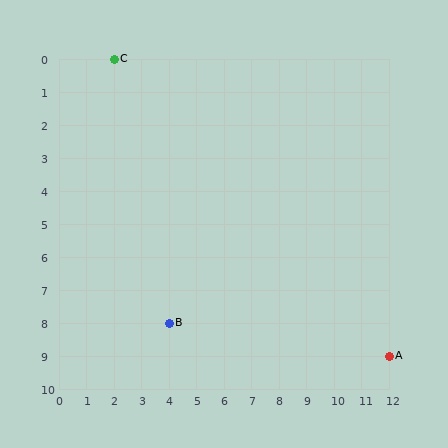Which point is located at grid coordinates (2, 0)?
Point C is at (2, 0).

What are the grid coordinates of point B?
Point B is at grid coordinates (4, 8).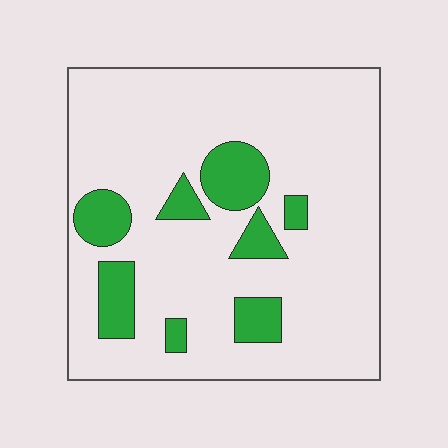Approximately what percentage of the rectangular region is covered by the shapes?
Approximately 15%.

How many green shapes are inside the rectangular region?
8.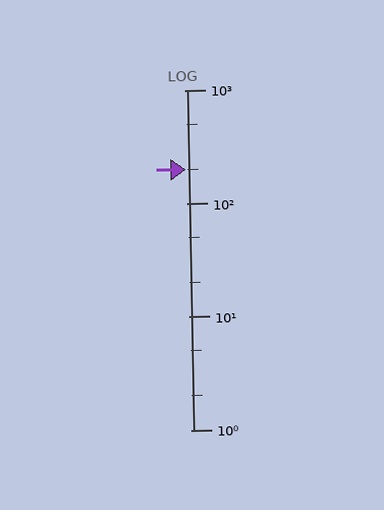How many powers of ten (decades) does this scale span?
The scale spans 3 decades, from 1 to 1000.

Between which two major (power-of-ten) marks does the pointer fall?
The pointer is between 100 and 1000.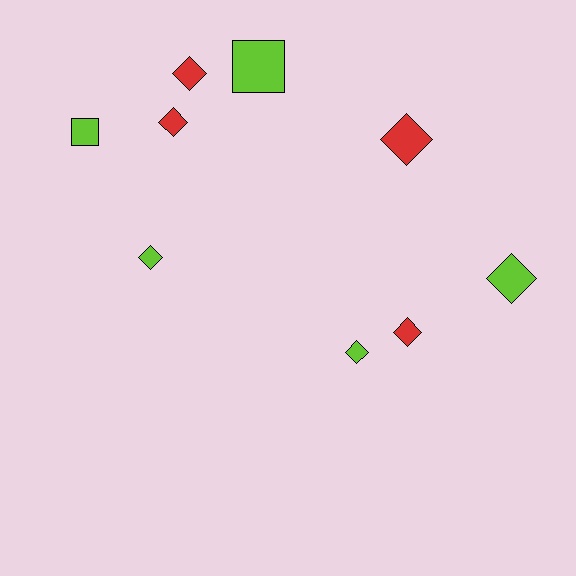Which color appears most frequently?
Lime, with 5 objects.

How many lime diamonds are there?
There are 3 lime diamonds.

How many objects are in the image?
There are 9 objects.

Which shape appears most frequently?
Diamond, with 7 objects.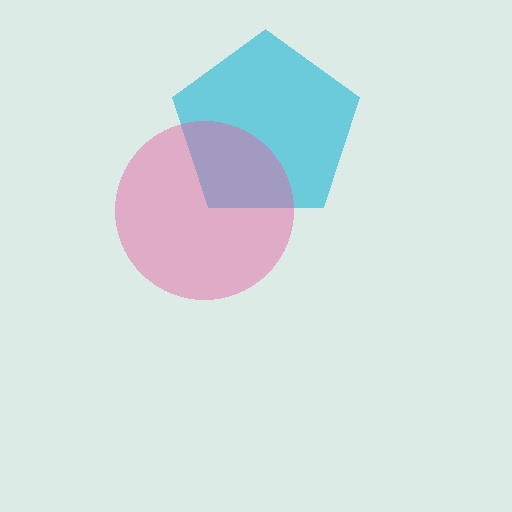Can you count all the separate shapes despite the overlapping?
Yes, there are 2 separate shapes.